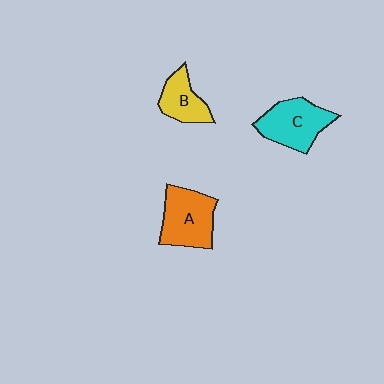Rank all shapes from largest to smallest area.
From largest to smallest: A (orange), C (cyan), B (yellow).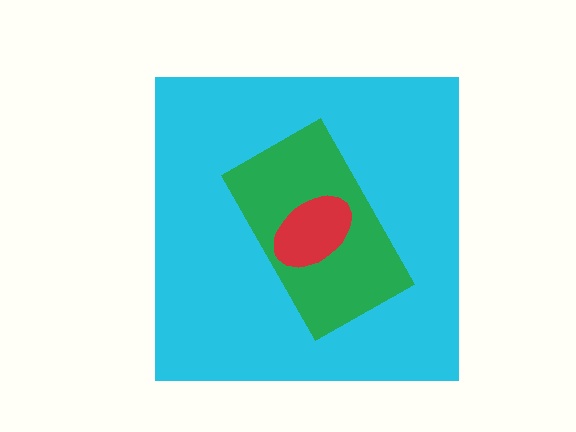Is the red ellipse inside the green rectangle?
Yes.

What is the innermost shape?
The red ellipse.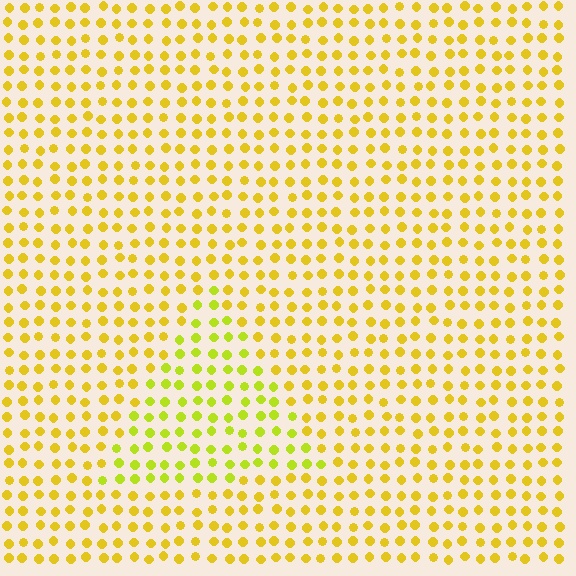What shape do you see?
I see a triangle.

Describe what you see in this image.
The image is filled with small yellow elements in a uniform arrangement. A triangle-shaped region is visible where the elements are tinted to a slightly different hue, forming a subtle color boundary.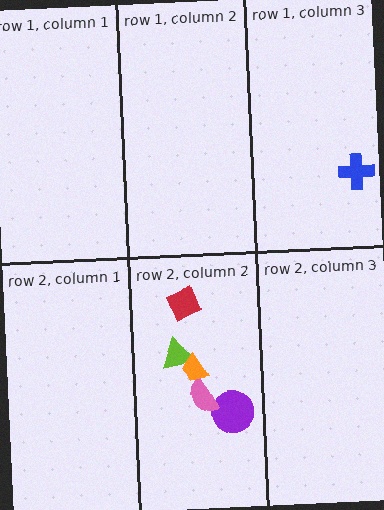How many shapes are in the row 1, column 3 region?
1.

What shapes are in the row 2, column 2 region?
The lime triangle, the purple circle, the pink semicircle, the orange trapezoid, the red square.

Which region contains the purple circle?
The row 2, column 2 region.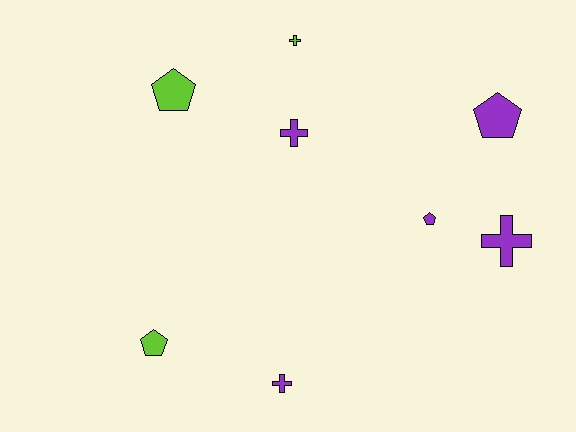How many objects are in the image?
There are 8 objects.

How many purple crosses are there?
There are 3 purple crosses.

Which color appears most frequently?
Purple, with 5 objects.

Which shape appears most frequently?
Cross, with 4 objects.